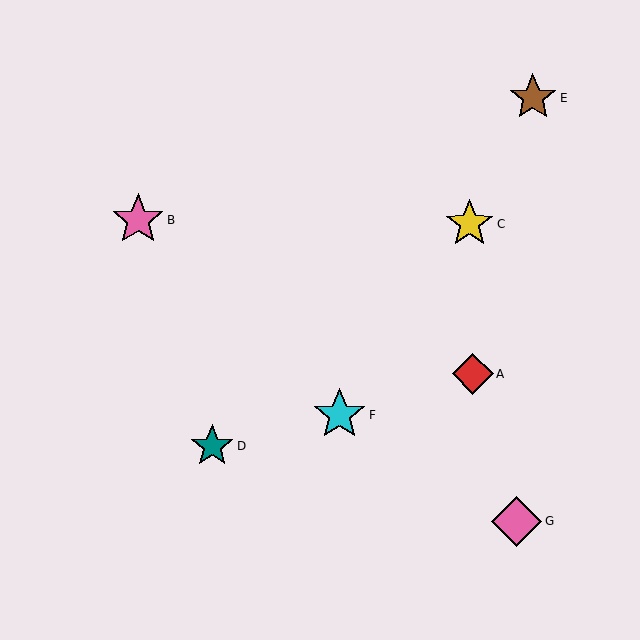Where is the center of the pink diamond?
The center of the pink diamond is at (517, 521).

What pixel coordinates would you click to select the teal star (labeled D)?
Click at (212, 446) to select the teal star D.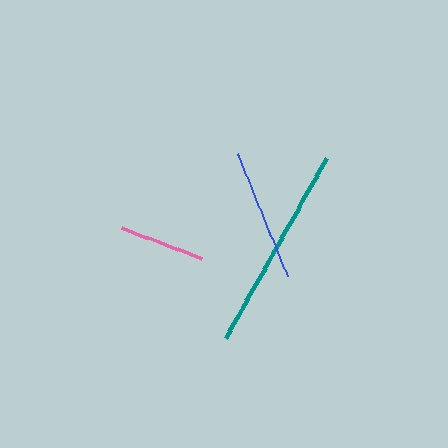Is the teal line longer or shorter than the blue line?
The teal line is longer than the blue line.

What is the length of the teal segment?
The teal segment is approximately 207 pixels long.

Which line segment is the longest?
The teal line is the longest at approximately 207 pixels.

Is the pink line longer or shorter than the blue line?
The blue line is longer than the pink line.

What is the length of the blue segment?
The blue segment is approximately 133 pixels long.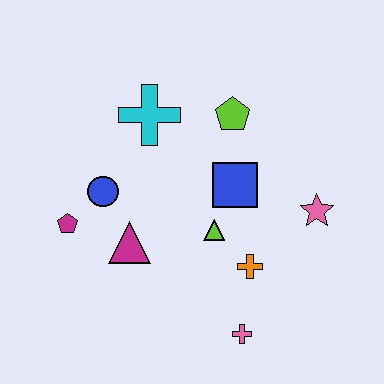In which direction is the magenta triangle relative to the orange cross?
The magenta triangle is to the left of the orange cross.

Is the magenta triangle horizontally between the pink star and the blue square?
No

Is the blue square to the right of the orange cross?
No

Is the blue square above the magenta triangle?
Yes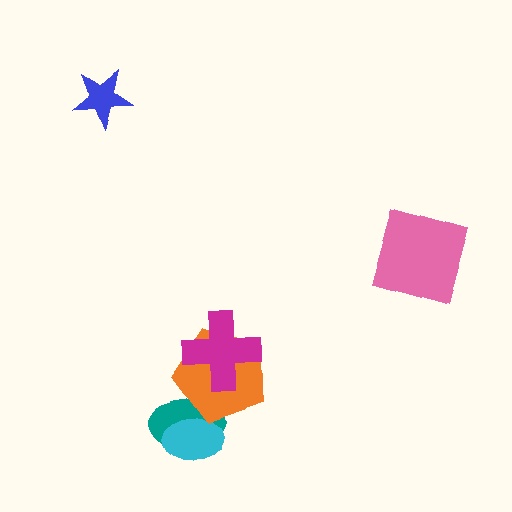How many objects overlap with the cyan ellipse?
2 objects overlap with the cyan ellipse.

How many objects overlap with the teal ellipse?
2 objects overlap with the teal ellipse.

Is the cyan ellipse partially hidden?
Yes, it is partially covered by another shape.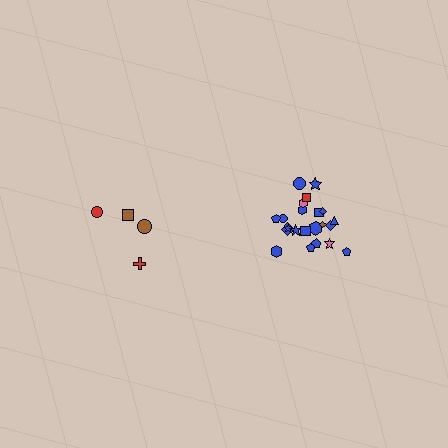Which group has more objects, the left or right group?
The right group.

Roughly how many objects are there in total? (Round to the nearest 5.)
Roughly 25 objects in total.